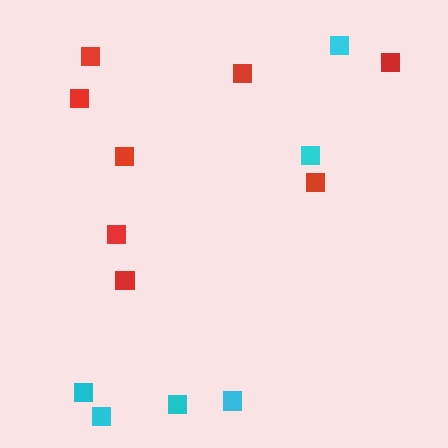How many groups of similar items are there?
There are 2 groups: one group of cyan squares (6) and one group of red squares (8).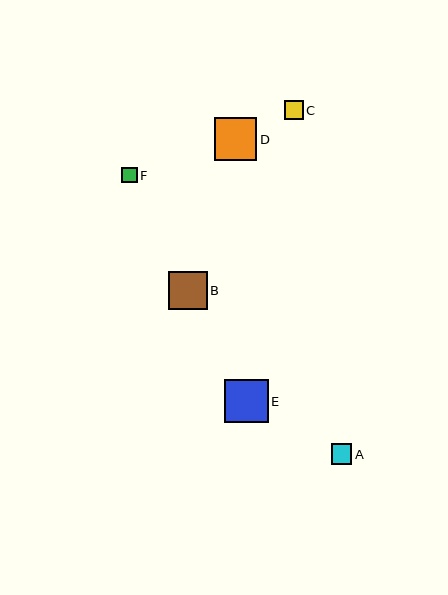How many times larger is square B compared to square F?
Square B is approximately 2.5 times the size of square F.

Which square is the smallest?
Square F is the smallest with a size of approximately 15 pixels.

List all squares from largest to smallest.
From largest to smallest: E, D, B, A, C, F.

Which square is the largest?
Square E is the largest with a size of approximately 43 pixels.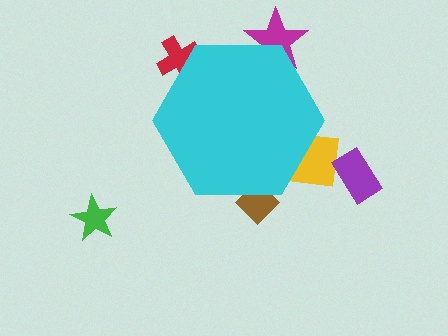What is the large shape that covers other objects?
A cyan hexagon.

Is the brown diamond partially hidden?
Yes, the brown diamond is partially hidden behind the cyan hexagon.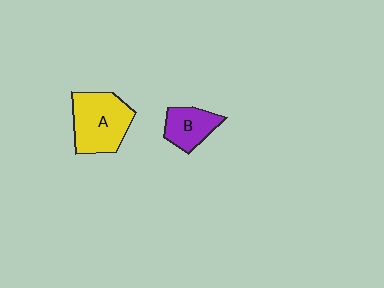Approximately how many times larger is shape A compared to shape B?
Approximately 1.7 times.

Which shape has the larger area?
Shape A (yellow).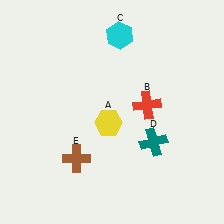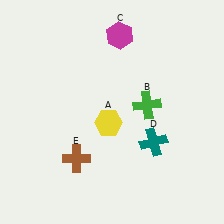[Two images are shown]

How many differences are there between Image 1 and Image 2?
There are 2 differences between the two images.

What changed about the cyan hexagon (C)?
In Image 1, C is cyan. In Image 2, it changed to magenta.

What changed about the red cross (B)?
In Image 1, B is red. In Image 2, it changed to green.